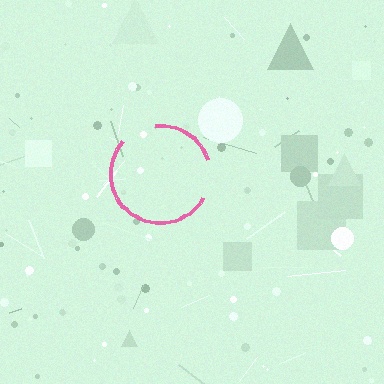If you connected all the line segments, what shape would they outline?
They would outline a circle.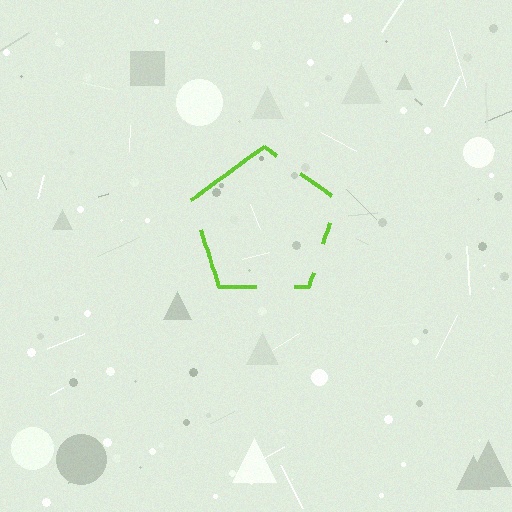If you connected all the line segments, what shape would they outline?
They would outline a pentagon.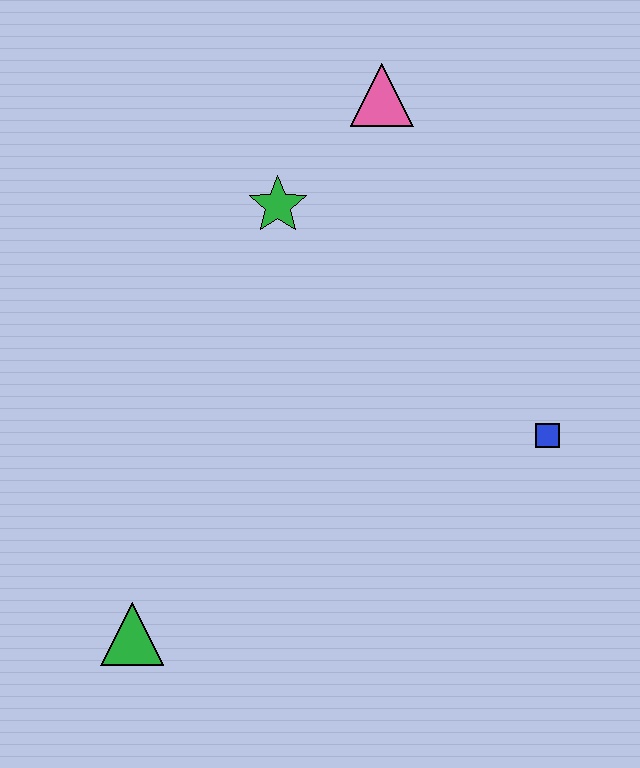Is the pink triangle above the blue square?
Yes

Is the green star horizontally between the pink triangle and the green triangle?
Yes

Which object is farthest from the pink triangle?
The green triangle is farthest from the pink triangle.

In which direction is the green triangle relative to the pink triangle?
The green triangle is below the pink triangle.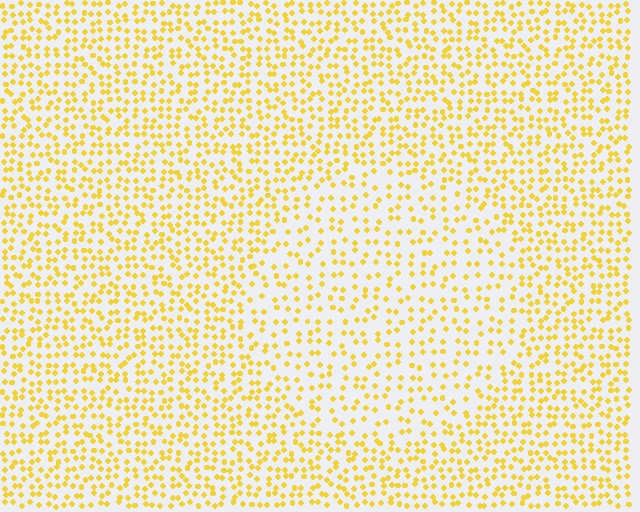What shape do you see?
I see a circle.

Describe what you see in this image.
The image contains small yellow elements arranged at two different densities. A circle-shaped region is visible where the elements are less densely packed than the surrounding area.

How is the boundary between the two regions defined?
The boundary is defined by a change in element density (approximately 1.6x ratio). All elements are the same color, size, and shape.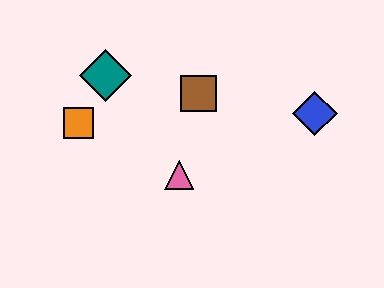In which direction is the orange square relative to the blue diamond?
The orange square is to the left of the blue diamond.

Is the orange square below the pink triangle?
No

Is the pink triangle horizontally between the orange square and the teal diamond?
No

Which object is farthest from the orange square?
The blue diamond is farthest from the orange square.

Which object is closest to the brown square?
The pink triangle is closest to the brown square.